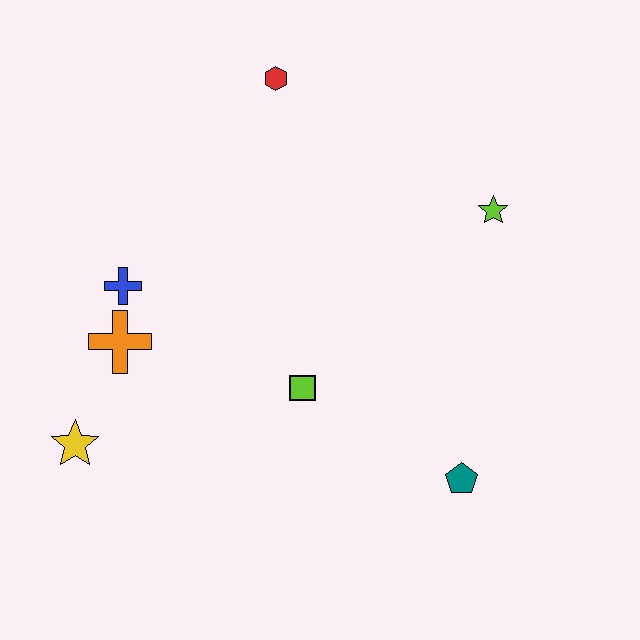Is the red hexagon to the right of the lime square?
No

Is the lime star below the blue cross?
No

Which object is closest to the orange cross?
The blue cross is closest to the orange cross.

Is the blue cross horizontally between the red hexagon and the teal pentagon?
No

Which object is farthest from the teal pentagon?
The red hexagon is farthest from the teal pentagon.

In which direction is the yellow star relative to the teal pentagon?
The yellow star is to the left of the teal pentagon.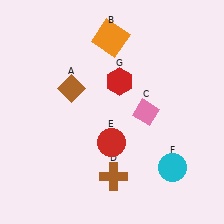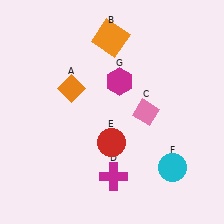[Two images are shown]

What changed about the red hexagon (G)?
In Image 1, G is red. In Image 2, it changed to magenta.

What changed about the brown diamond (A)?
In Image 1, A is brown. In Image 2, it changed to orange.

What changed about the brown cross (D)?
In Image 1, D is brown. In Image 2, it changed to magenta.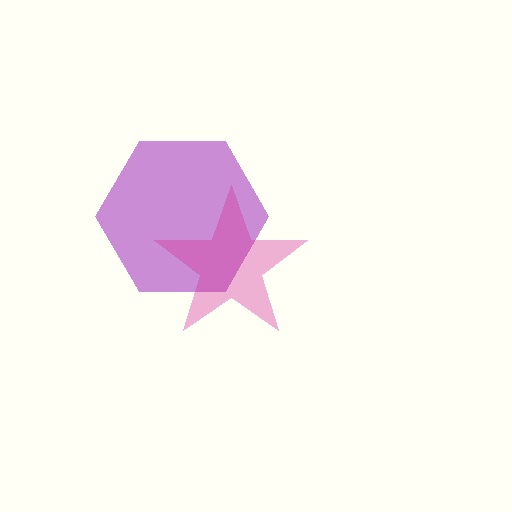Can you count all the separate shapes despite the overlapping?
Yes, there are 2 separate shapes.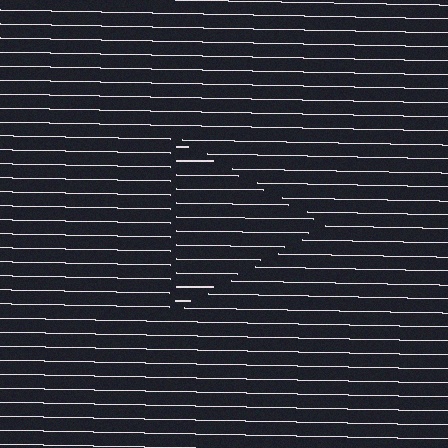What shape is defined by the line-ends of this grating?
An illusory triangle. The interior of the shape contains the same grating, shifted by half a period — the contour is defined by the phase discontinuity where line-ends from the inner and outer gratings abut.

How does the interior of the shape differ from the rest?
The interior of the shape contains the same grating, shifted by half a period — the contour is defined by the phase discontinuity where line-ends from the inner and outer gratings abut.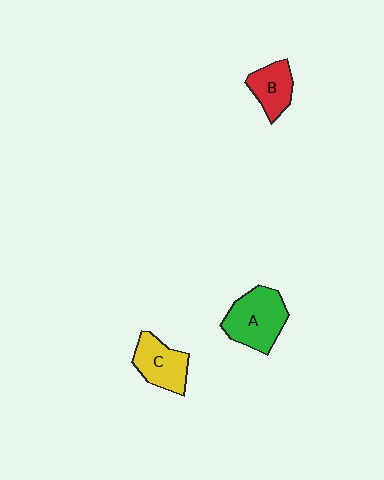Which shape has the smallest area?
Shape B (red).